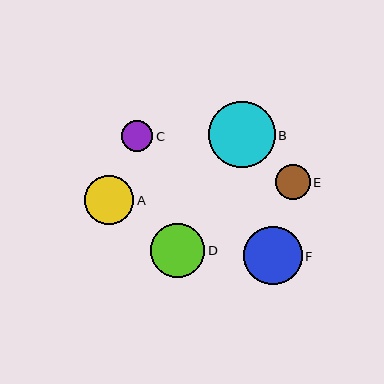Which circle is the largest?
Circle B is the largest with a size of approximately 66 pixels.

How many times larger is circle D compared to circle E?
Circle D is approximately 1.6 times the size of circle E.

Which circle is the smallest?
Circle C is the smallest with a size of approximately 31 pixels.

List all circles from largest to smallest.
From largest to smallest: B, F, D, A, E, C.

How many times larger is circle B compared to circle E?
Circle B is approximately 1.9 times the size of circle E.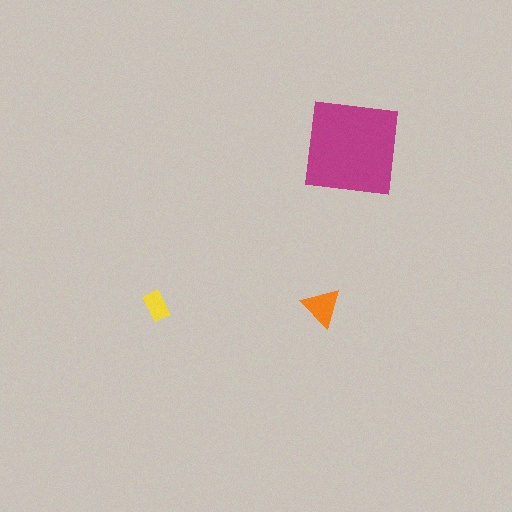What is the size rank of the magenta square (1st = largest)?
1st.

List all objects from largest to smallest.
The magenta square, the orange triangle, the yellow rectangle.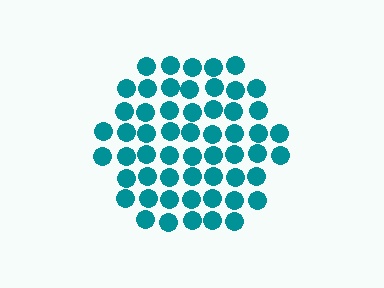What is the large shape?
The large shape is a circle.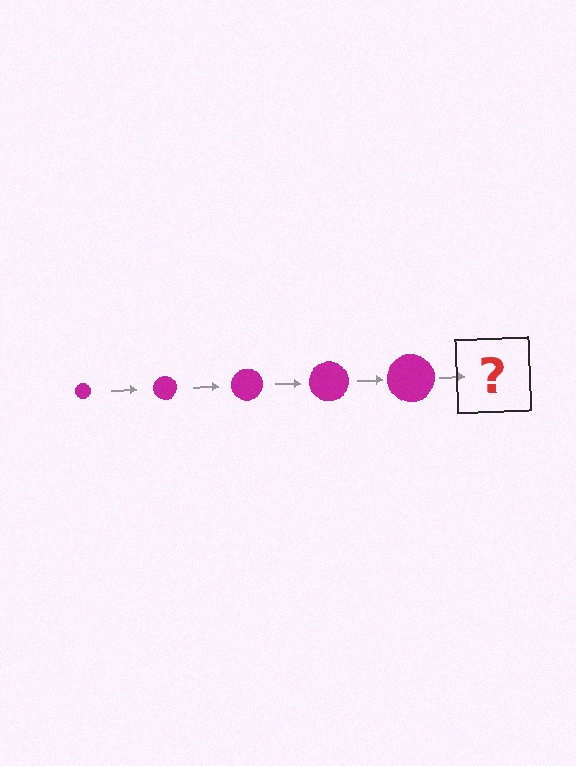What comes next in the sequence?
The next element should be a magenta circle, larger than the previous one.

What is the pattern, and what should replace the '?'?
The pattern is that the circle gets progressively larger each step. The '?' should be a magenta circle, larger than the previous one.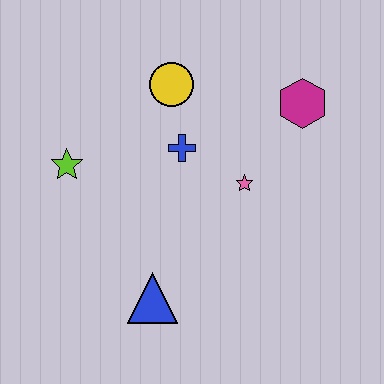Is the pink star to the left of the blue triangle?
No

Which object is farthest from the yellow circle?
The blue triangle is farthest from the yellow circle.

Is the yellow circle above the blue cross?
Yes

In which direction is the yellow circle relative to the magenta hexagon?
The yellow circle is to the left of the magenta hexagon.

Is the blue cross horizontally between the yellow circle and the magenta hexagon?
Yes